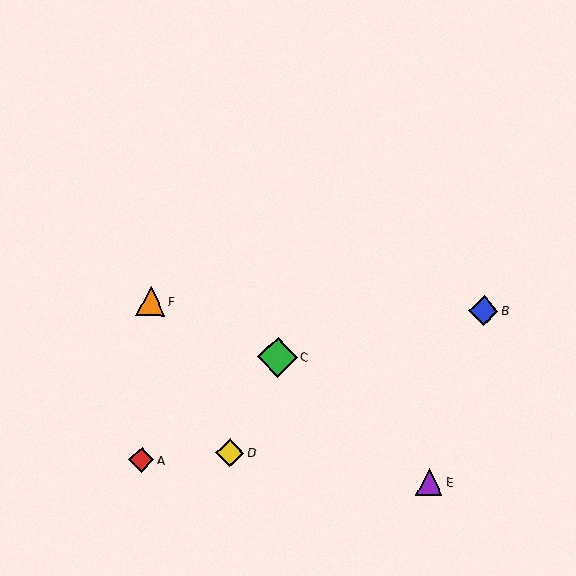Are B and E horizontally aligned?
No, B is at y≈311 and E is at y≈482.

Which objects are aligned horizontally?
Objects B, F are aligned horizontally.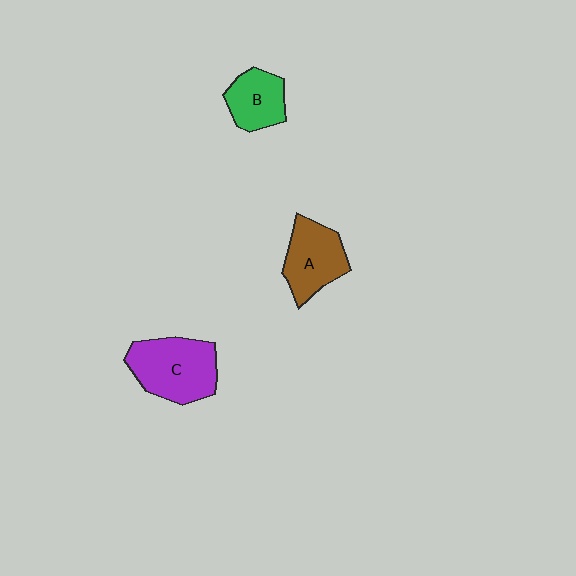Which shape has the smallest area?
Shape B (green).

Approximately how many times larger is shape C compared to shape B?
Approximately 1.6 times.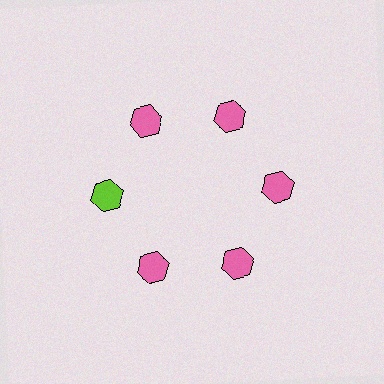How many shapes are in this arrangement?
There are 6 shapes arranged in a ring pattern.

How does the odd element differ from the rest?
It has a different color: lime instead of pink.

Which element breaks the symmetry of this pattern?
The lime hexagon at roughly the 9 o'clock position breaks the symmetry. All other shapes are pink hexagons.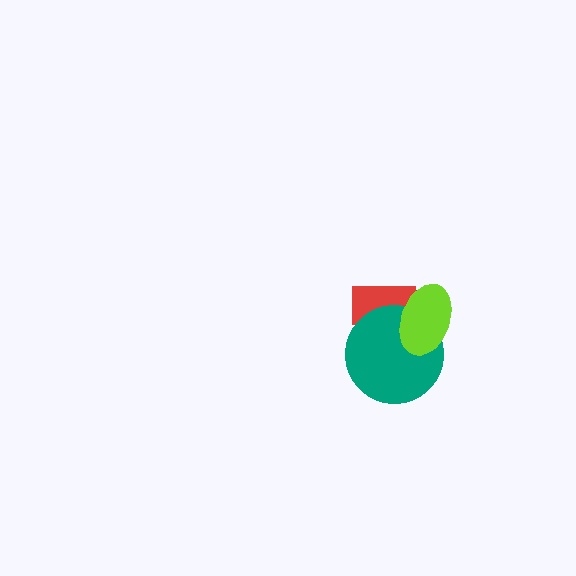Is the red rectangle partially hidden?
Yes, it is partially covered by another shape.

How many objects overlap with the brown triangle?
3 objects overlap with the brown triangle.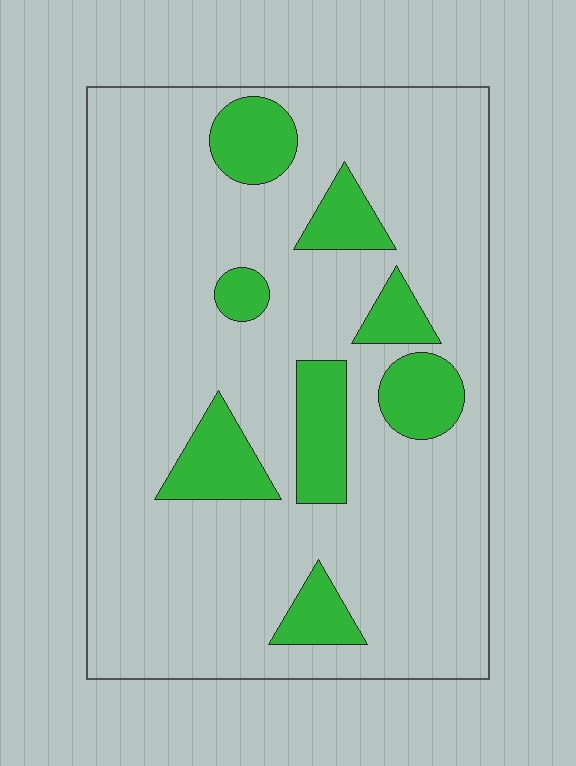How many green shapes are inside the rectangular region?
8.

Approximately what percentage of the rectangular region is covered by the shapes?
Approximately 15%.